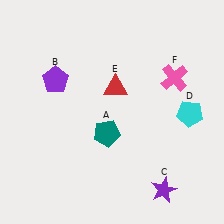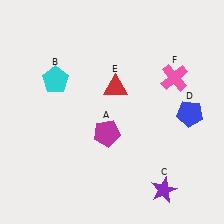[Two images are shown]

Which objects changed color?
A changed from teal to magenta. B changed from purple to cyan. D changed from cyan to blue.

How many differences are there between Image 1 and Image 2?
There are 3 differences between the two images.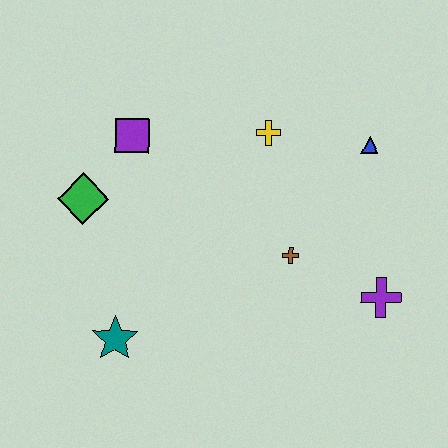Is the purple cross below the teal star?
No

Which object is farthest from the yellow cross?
The teal star is farthest from the yellow cross.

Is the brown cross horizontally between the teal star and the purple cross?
Yes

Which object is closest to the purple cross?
The brown cross is closest to the purple cross.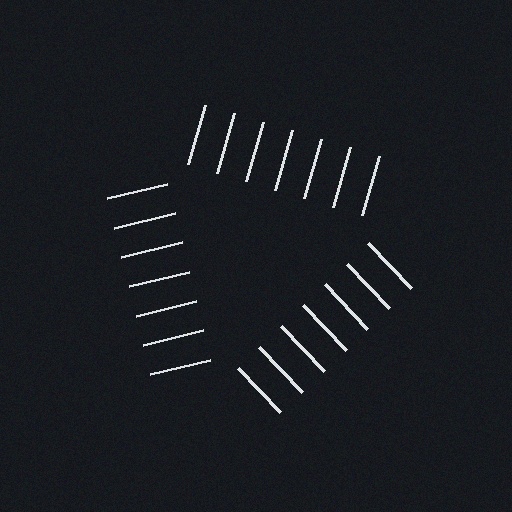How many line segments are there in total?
21 — 7 along each of the 3 edges.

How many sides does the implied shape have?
3 sides — the line-ends trace a triangle.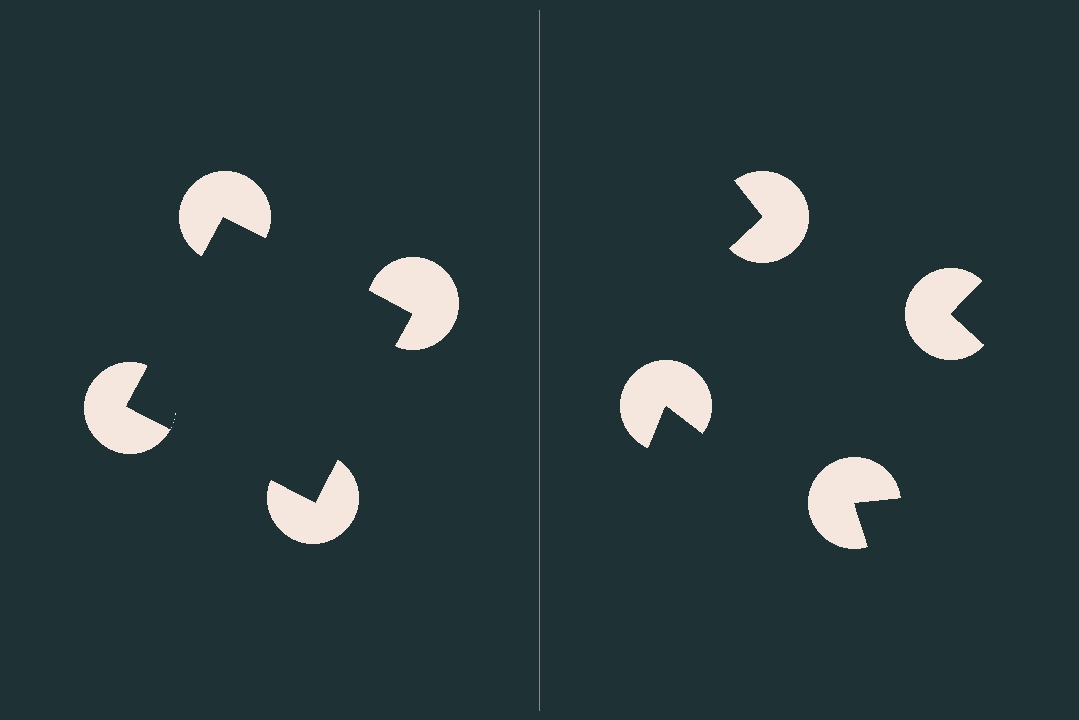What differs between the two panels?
The pac-man discs are positioned identically on both sides; only the wedge orientations differ. On the left they align to a square; on the right they are misaligned.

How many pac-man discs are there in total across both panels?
8 — 4 on each side.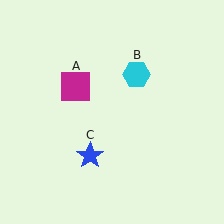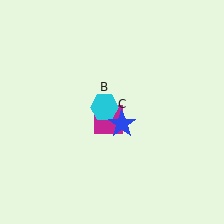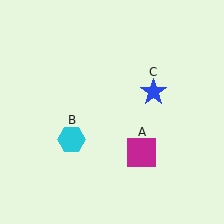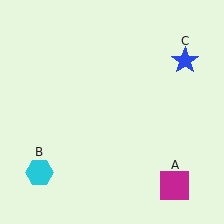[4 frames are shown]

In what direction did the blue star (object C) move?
The blue star (object C) moved up and to the right.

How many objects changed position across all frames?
3 objects changed position: magenta square (object A), cyan hexagon (object B), blue star (object C).